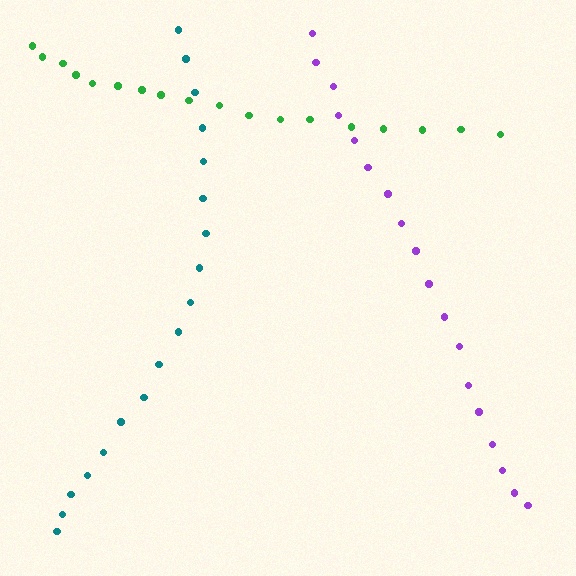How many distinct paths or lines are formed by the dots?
There are 3 distinct paths.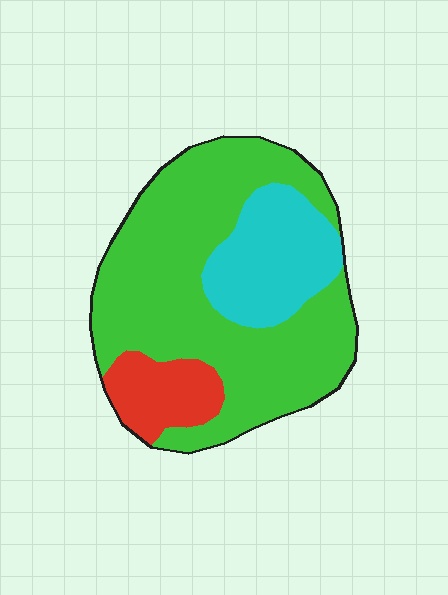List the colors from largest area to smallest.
From largest to smallest: green, cyan, red.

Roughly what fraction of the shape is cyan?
Cyan covers around 20% of the shape.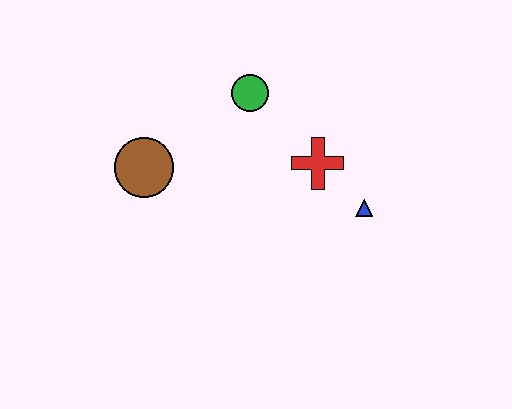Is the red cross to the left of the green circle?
No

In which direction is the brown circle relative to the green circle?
The brown circle is to the left of the green circle.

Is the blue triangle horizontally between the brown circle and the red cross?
No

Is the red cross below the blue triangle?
No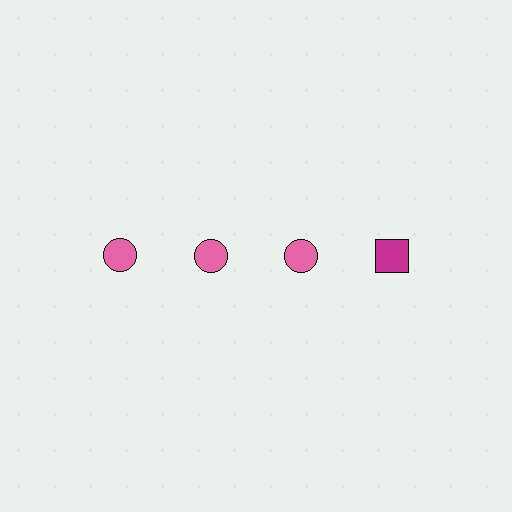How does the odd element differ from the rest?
It differs in both color (magenta instead of pink) and shape (square instead of circle).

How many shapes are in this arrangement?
There are 4 shapes arranged in a grid pattern.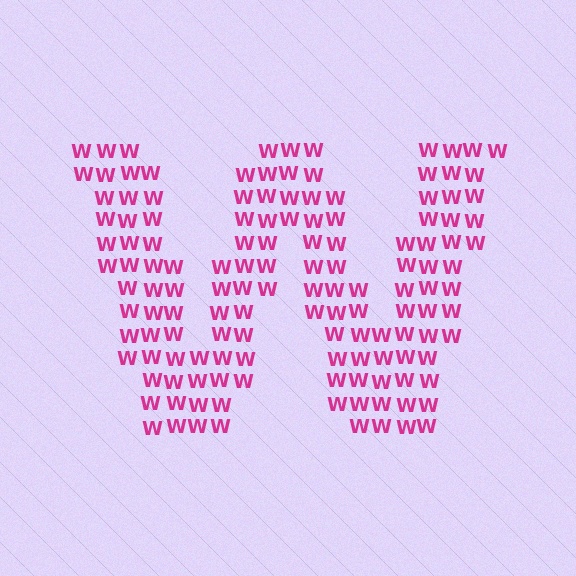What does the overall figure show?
The overall figure shows the letter W.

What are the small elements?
The small elements are letter W's.